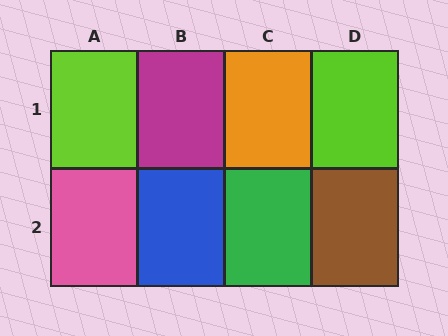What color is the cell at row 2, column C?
Green.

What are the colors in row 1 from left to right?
Lime, magenta, orange, lime.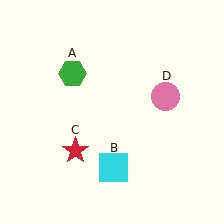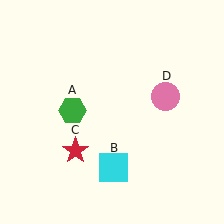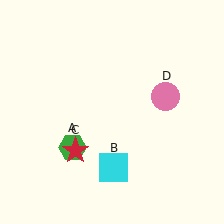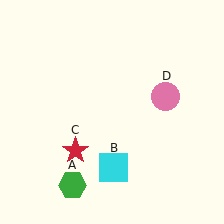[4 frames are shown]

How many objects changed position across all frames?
1 object changed position: green hexagon (object A).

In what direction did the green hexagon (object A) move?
The green hexagon (object A) moved down.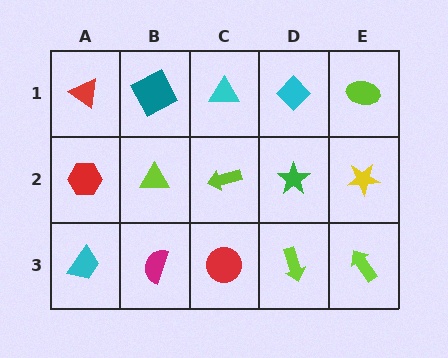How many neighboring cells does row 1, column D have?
3.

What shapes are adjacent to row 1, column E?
A yellow star (row 2, column E), a cyan diamond (row 1, column D).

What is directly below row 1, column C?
A lime arrow.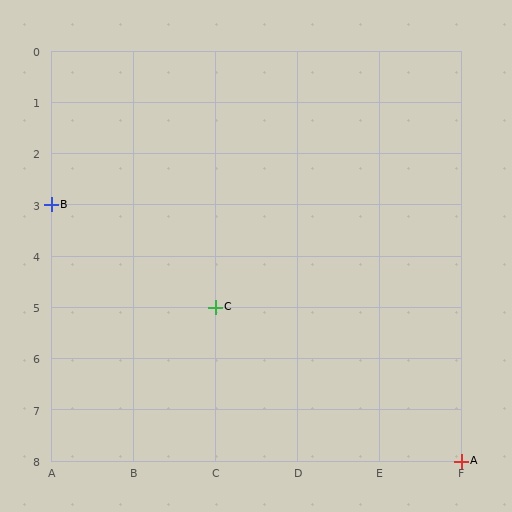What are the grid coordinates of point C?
Point C is at grid coordinates (C, 5).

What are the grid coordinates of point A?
Point A is at grid coordinates (F, 8).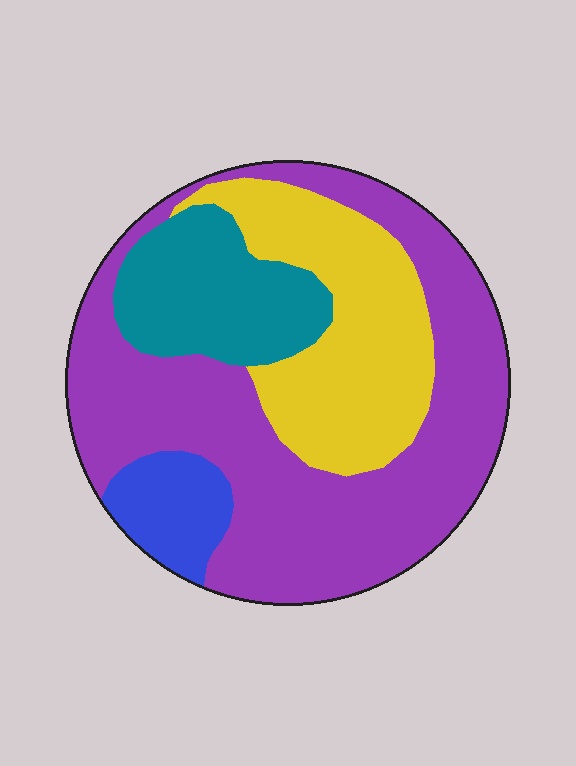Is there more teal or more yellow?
Yellow.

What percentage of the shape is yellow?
Yellow takes up less than a quarter of the shape.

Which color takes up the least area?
Blue, at roughly 10%.